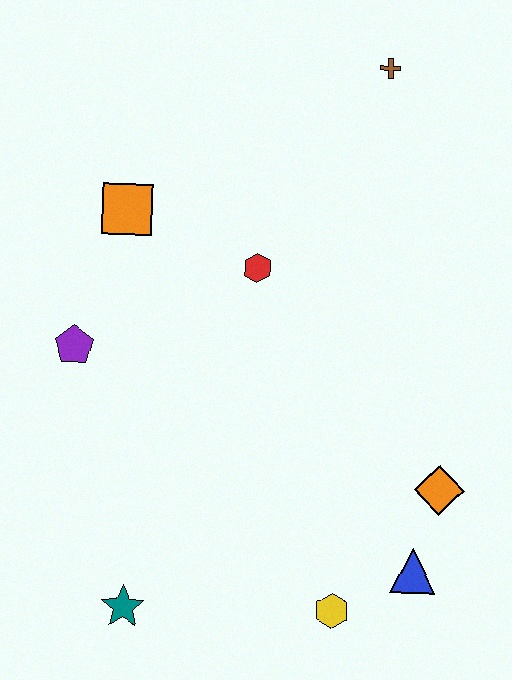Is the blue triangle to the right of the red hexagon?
Yes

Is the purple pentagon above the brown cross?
No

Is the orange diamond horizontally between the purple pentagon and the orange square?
No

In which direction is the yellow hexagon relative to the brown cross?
The yellow hexagon is below the brown cross.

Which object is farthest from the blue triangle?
The brown cross is farthest from the blue triangle.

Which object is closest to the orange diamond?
The blue triangle is closest to the orange diamond.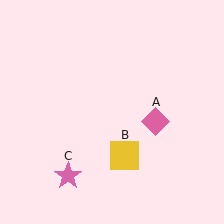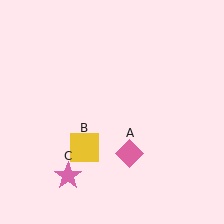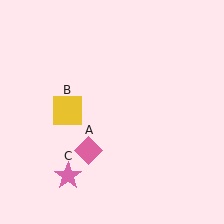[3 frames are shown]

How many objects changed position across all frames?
2 objects changed position: pink diamond (object A), yellow square (object B).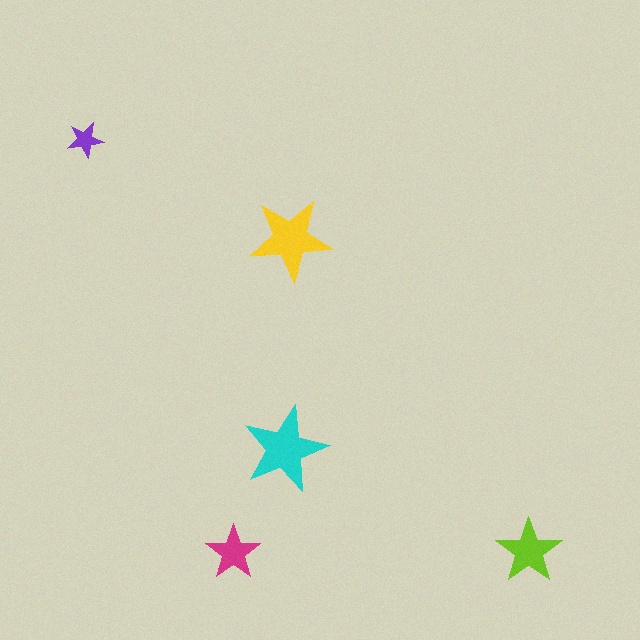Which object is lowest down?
The magenta star is bottommost.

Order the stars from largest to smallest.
the cyan one, the yellow one, the lime one, the magenta one, the purple one.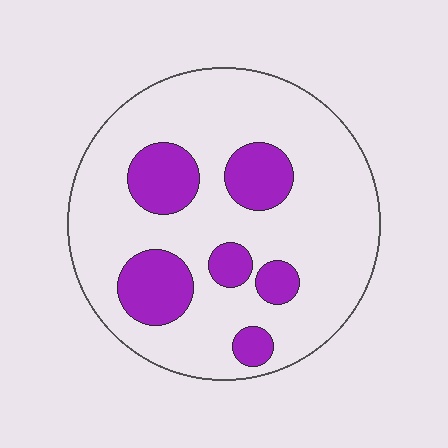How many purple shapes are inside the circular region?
6.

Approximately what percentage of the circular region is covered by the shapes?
Approximately 20%.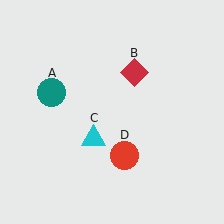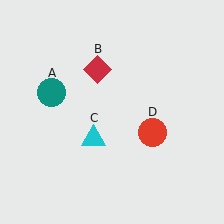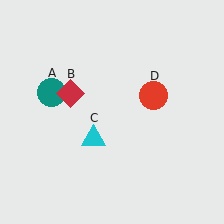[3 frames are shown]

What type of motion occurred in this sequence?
The red diamond (object B), red circle (object D) rotated counterclockwise around the center of the scene.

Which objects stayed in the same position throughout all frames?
Teal circle (object A) and cyan triangle (object C) remained stationary.